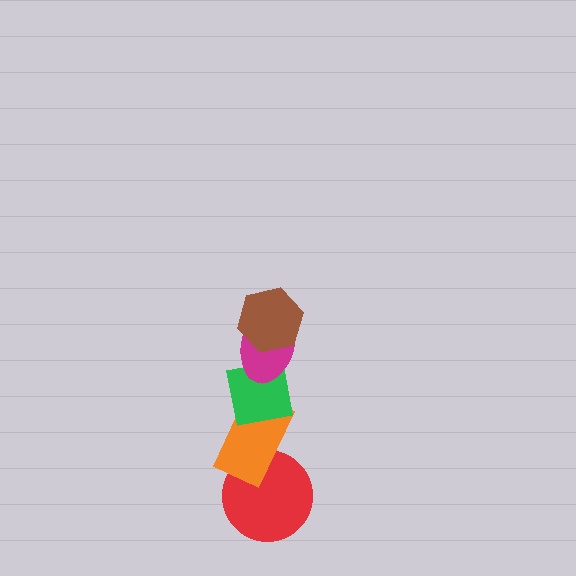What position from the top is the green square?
The green square is 3rd from the top.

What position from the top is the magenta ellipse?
The magenta ellipse is 2nd from the top.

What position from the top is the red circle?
The red circle is 5th from the top.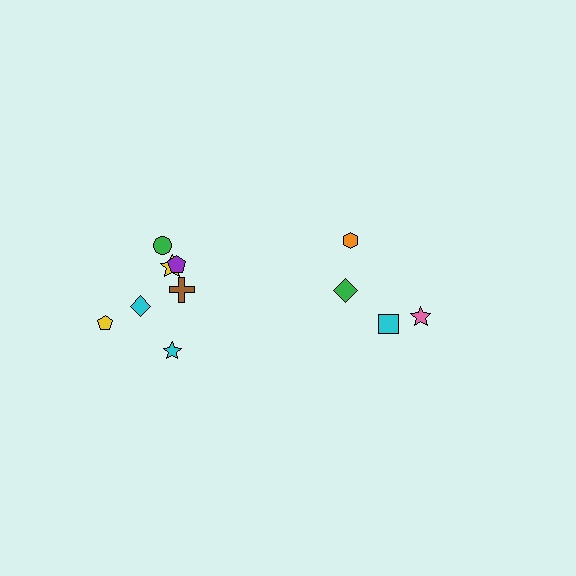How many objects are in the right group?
There are 4 objects.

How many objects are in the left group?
There are 7 objects.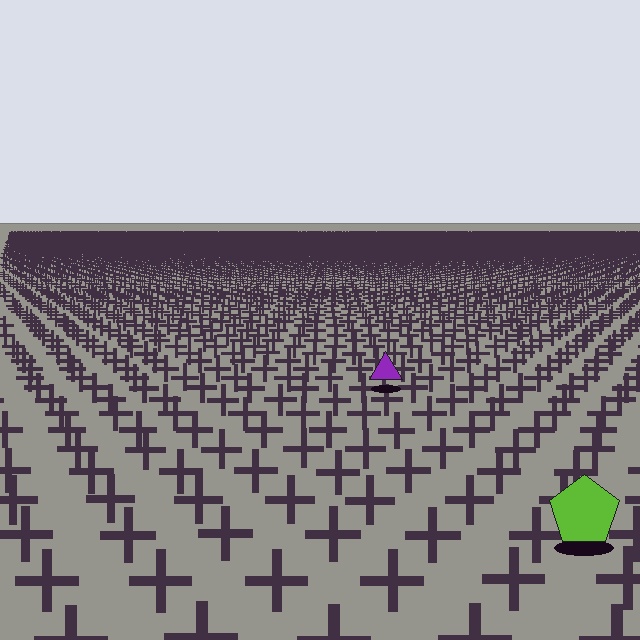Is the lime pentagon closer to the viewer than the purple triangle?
Yes. The lime pentagon is closer — you can tell from the texture gradient: the ground texture is coarser near it.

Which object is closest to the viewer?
The lime pentagon is closest. The texture marks near it are larger and more spread out.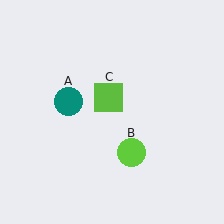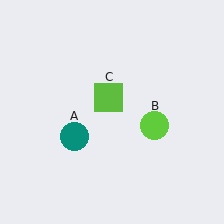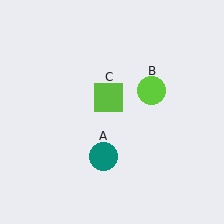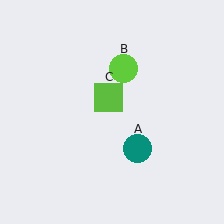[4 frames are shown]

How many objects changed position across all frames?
2 objects changed position: teal circle (object A), lime circle (object B).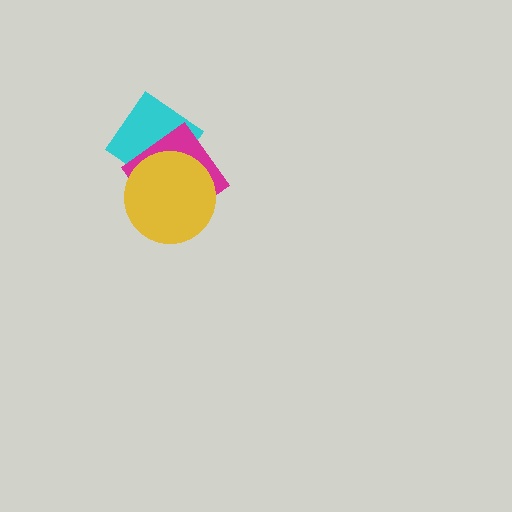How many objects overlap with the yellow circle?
2 objects overlap with the yellow circle.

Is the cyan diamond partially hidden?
Yes, it is partially covered by another shape.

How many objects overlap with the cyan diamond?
2 objects overlap with the cyan diamond.